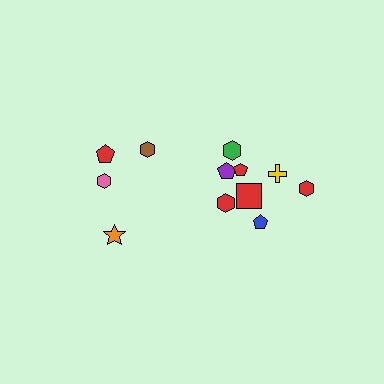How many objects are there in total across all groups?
There are 12 objects.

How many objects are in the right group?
There are 8 objects.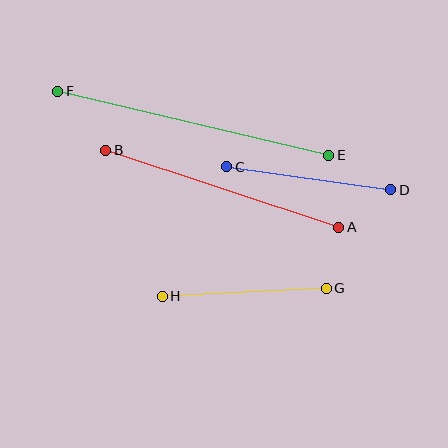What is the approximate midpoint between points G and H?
The midpoint is at approximately (244, 292) pixels.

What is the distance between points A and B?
The distance is approximately 246 pixels.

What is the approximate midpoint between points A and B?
The midpoint is at approximately (222, 189) pixels.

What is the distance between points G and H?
The distance is approximately 164 pixels.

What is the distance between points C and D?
The distance is approximately 166 pixels.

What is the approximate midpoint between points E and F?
The midpoint is at approximately (193, 123) pixels.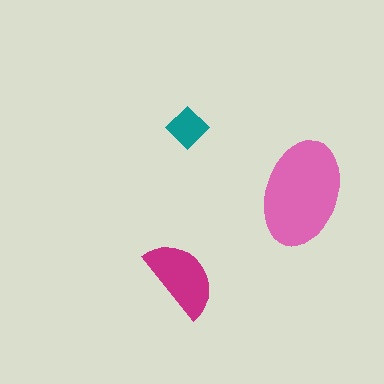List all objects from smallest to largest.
The teal diamond, the magenta semicircle, the pink ellipse.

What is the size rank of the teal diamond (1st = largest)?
3rd.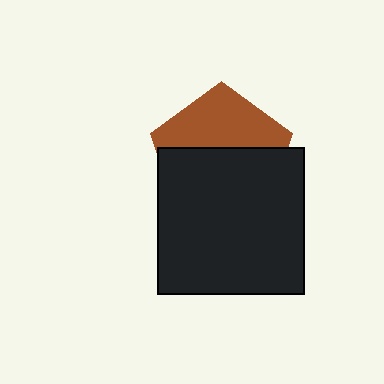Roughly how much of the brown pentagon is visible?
A small part of it is visible (roughly 42%).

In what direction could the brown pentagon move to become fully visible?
The brown pentagon could move up. That would shift it out from behind the black square entirely.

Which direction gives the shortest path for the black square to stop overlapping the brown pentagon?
Moving down gives the shortest separation.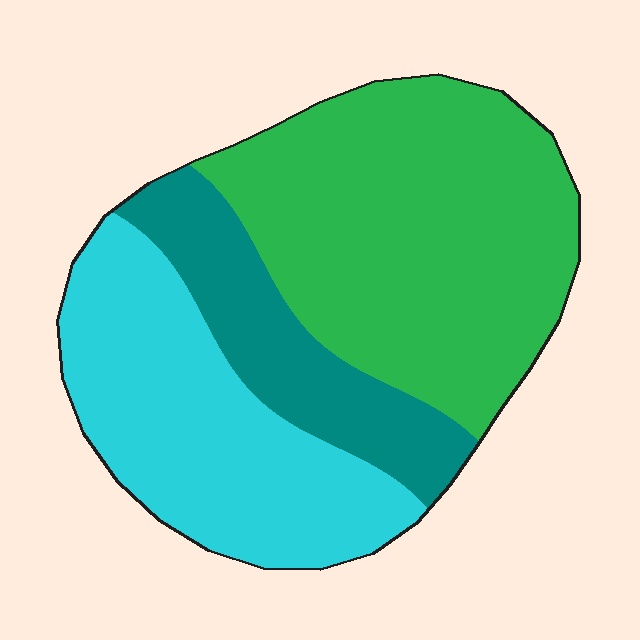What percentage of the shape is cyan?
Cyan covers around 35% of the shape.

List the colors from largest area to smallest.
From largest to smallest: green, cyan, teal.